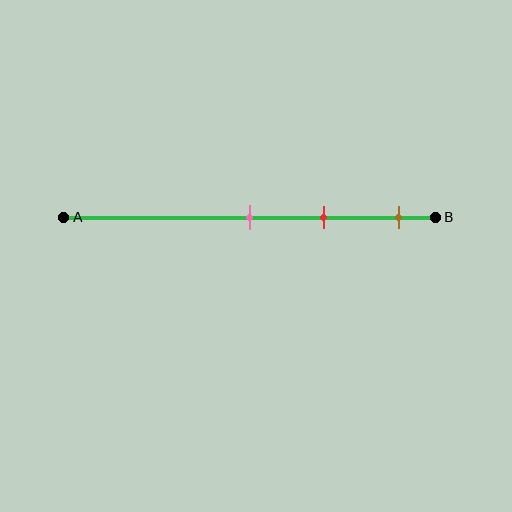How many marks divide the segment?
There are 3 marks dividing the segment.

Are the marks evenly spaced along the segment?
Yes, the marks are approximately evenly spaced.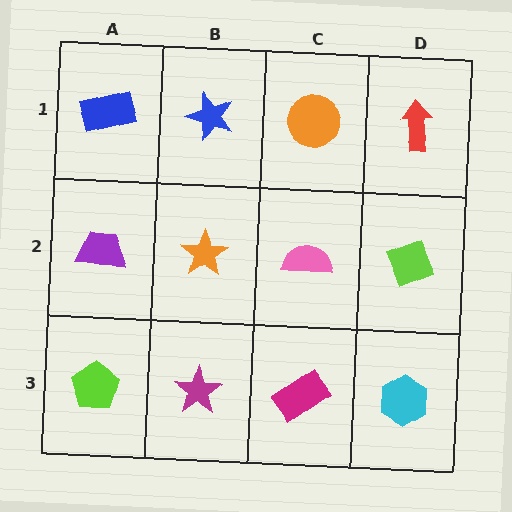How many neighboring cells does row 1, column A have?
2.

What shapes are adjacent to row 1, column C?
A pink semicircle (row 2, column C), a blue star (row 1, column B), a red arrow (row 1, column D).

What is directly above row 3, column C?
A pink semicircle.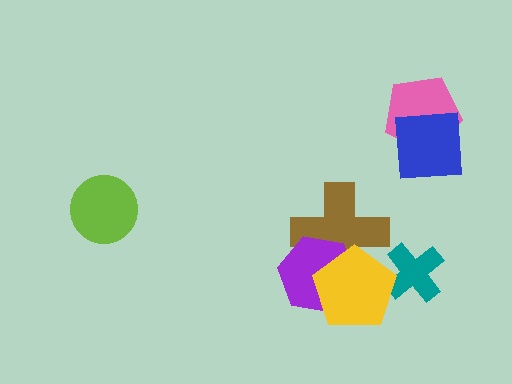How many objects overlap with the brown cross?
2 objects overlap with the brown cross.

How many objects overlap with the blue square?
1 object overlaps with the blue square.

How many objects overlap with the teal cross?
1 object overlaps with the teal cross.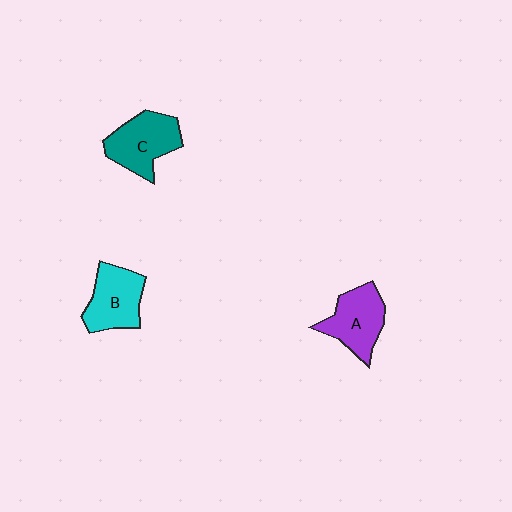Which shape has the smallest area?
Shape A (purple).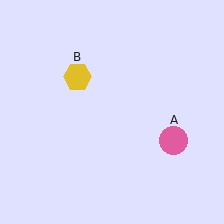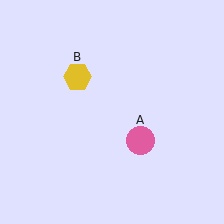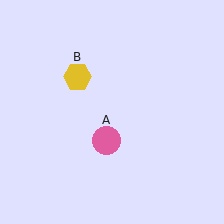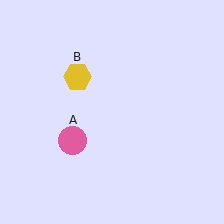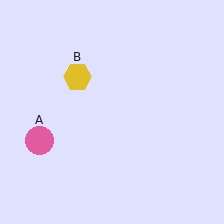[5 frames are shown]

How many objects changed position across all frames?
1 object changed position: pink circle (object A).